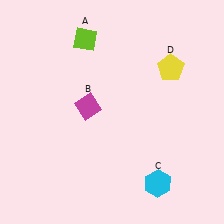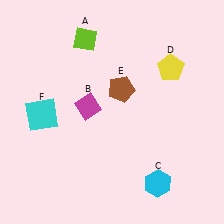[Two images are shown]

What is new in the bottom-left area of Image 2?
A cyan square (F) was added in the bottom-left area of Image 2.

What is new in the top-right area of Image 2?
A brown pentagon (E) was added in the top-right area of Image 2.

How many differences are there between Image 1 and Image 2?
There are 2 differences between the two images.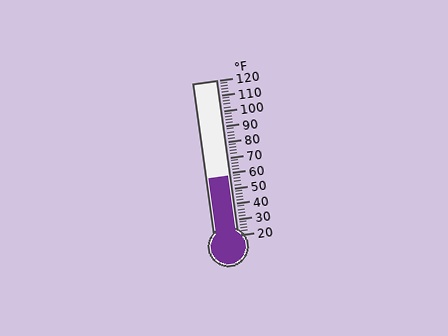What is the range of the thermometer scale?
The thermometer scale ranges from 20°F to 120°F.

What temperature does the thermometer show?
The thermometer shows approximately 58°F.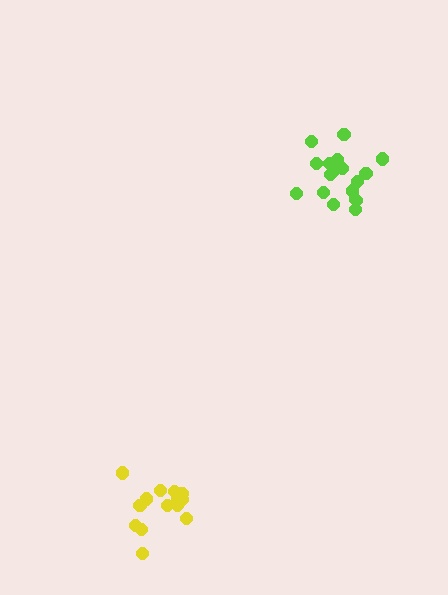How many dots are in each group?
Group 1: 19 dots, Group 2: 15 dots (34 total).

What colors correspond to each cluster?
The clusters are colored: lime, yellow.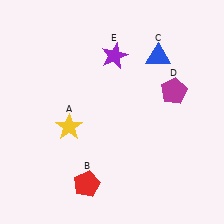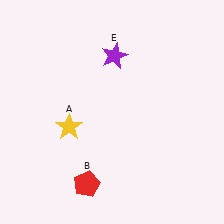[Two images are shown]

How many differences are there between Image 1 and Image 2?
There are 2 differences between the two images.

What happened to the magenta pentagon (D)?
The magenta pentagon (D) was removed in Image 2. It was in the top-right area of Image 1.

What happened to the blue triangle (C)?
The blue triangle (C) was removed in Image 2. It was in the top-right area of Image 1.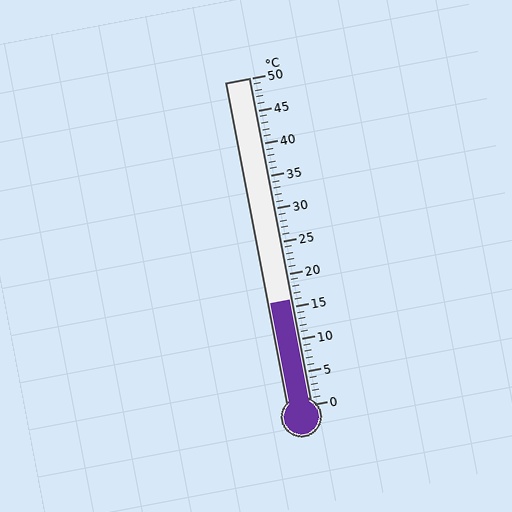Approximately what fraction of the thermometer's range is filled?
The thermometer is filled to approximately 30% of its range.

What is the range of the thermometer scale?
The thermometer scale ranges from 0°C to 50°C.